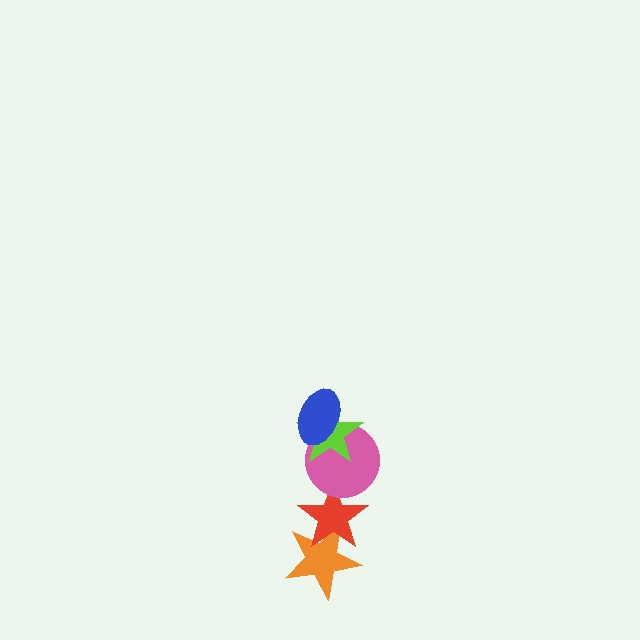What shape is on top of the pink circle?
The lime star is on top of the pink circle.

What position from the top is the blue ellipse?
The blue ellipse is 1st from the top.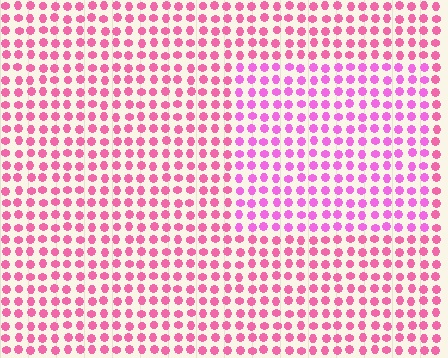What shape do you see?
I see a rectangle.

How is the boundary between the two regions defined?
The boundary is defined purely by a slight shift in hue (about 25 degrees). Spacing, size, and orientation are identical on both sides.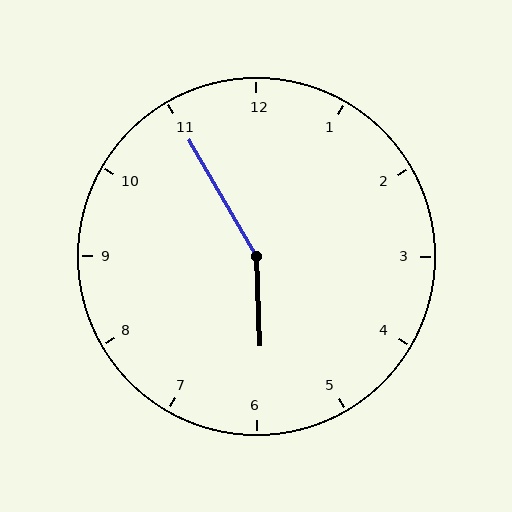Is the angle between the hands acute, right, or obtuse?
It is obtuse.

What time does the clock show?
5:55.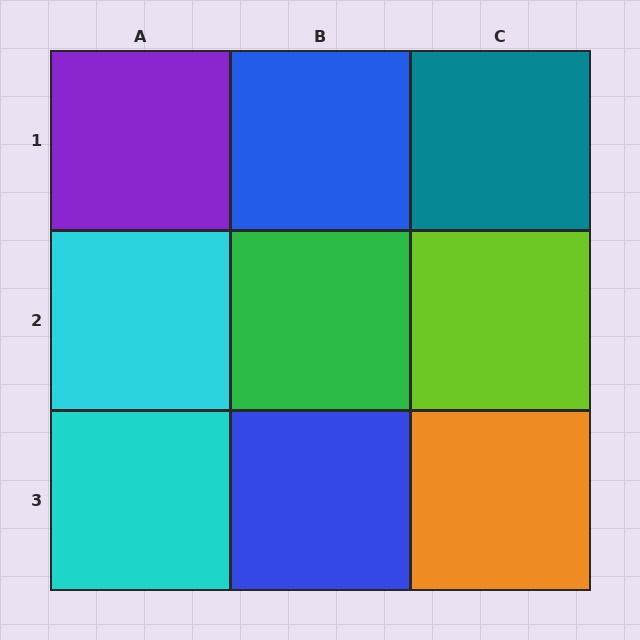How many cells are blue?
2 cells are blue.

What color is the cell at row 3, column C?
Orange.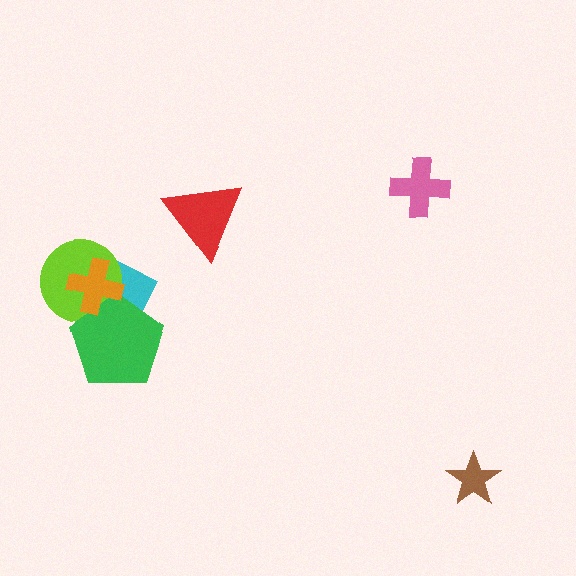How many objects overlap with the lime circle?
3 objects overlap with the lime circle.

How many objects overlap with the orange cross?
3 objects overlap with the orange cross.